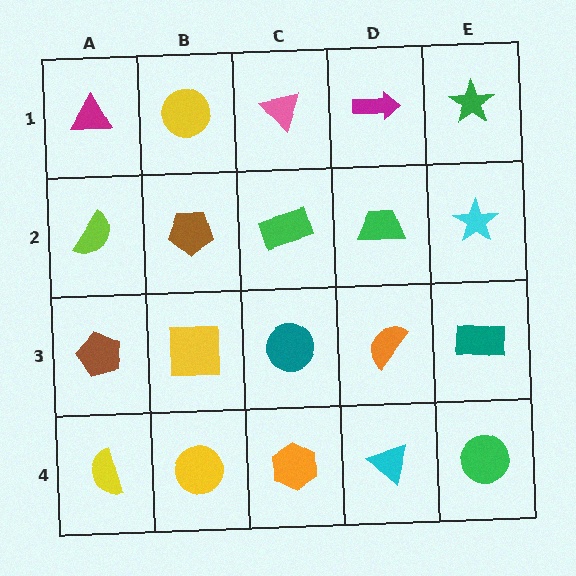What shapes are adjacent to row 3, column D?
A green trapezoid (row 2, column D), a cyan triangle (row 4, column D), a teal circle (row 3, column C), a teal rectangle (row 3, column E).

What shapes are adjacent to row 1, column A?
A lime semicircle (row 2, column A), a yellow circle (row 1, column B).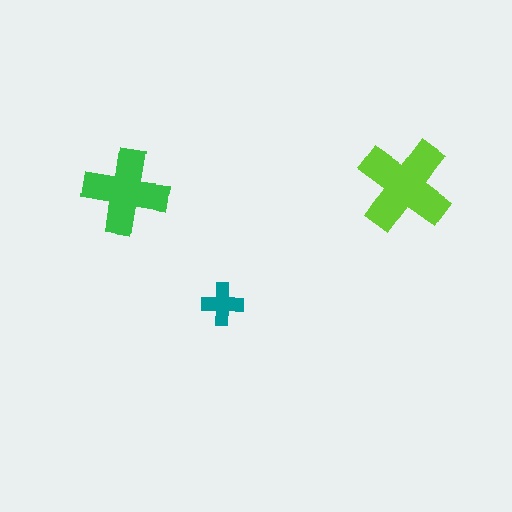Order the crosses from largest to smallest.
the lime one, the green one, the teal one.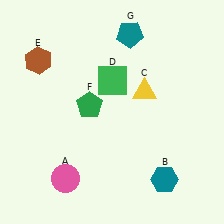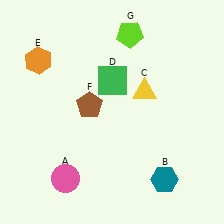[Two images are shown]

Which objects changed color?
E changed from brown to orange. F changed from green to brown. G changed from teal to lime.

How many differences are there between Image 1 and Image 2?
There are 3 differences between the two images.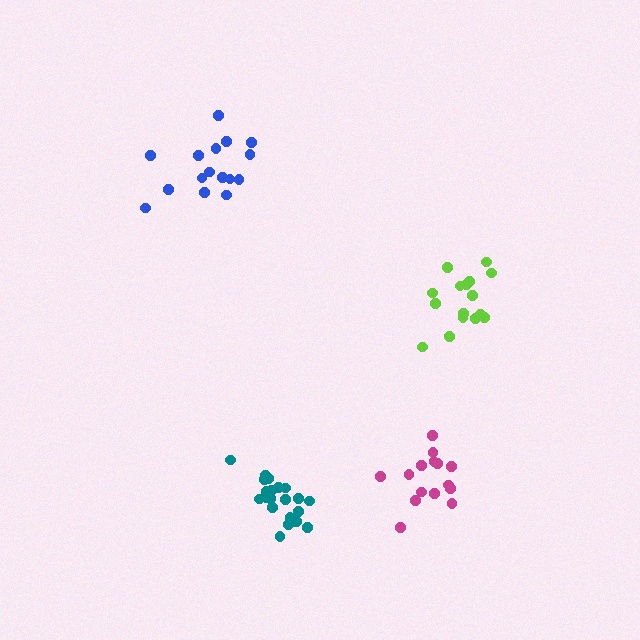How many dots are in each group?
Group 1: 21 dots, Group 2: 16 dots, Group 3: 16 dots, Group 4: 15 dots (68 total).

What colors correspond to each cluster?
The clusters are colored: teal, lime, blue, magenta.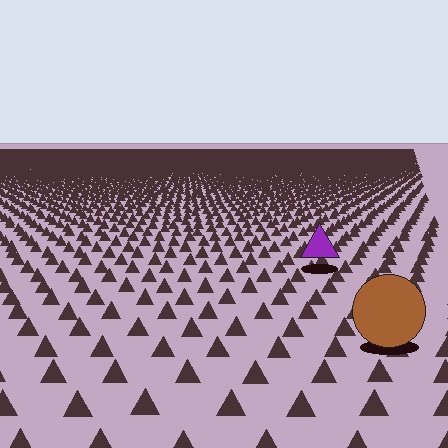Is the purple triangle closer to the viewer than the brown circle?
No. The brown circle is closer — you can tell from the texture gradient: the ground texture is coarser near it.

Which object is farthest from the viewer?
The purple triangle is farthest from the viewer. It appears smaller and the ground texture around it is denser.